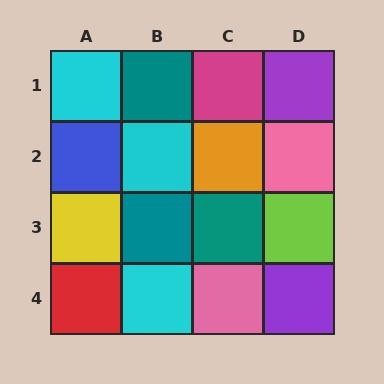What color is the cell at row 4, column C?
Pink.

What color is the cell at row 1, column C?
Magenta.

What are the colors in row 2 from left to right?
Blue, cyan, orange, pink.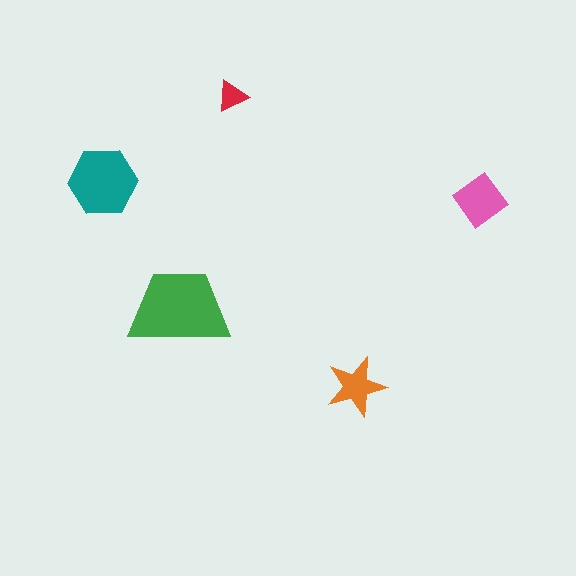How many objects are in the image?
There are 5 objects in the image.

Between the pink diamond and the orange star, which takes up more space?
The pink diamond.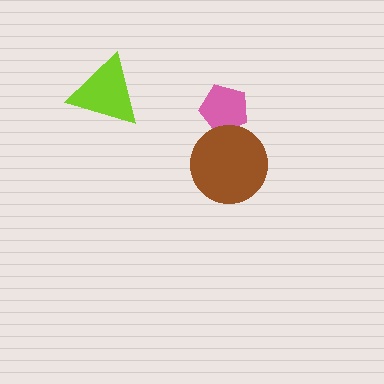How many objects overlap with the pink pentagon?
1 object overlaps with the pink pentagon.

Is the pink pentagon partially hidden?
Yes, it is partially covered by another shape.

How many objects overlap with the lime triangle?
0 objects overlap with the lime triangle.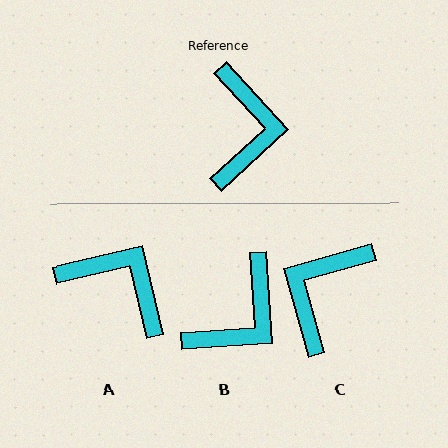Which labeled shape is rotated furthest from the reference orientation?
C, about 153 degrees away.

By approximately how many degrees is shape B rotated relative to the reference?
Approximately 39 degrees clockwise.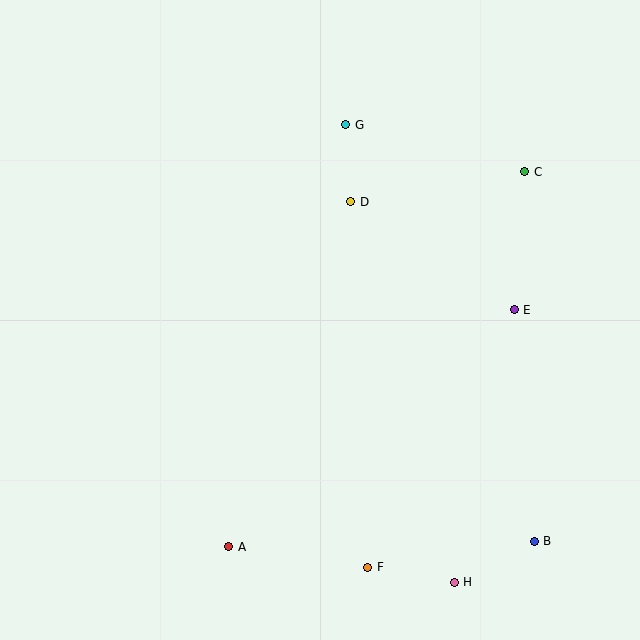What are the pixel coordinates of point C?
Point C is at (525, 172).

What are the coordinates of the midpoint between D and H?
The midpoint between D and H is at (402, 392).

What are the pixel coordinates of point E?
Point E is at (514, 310).